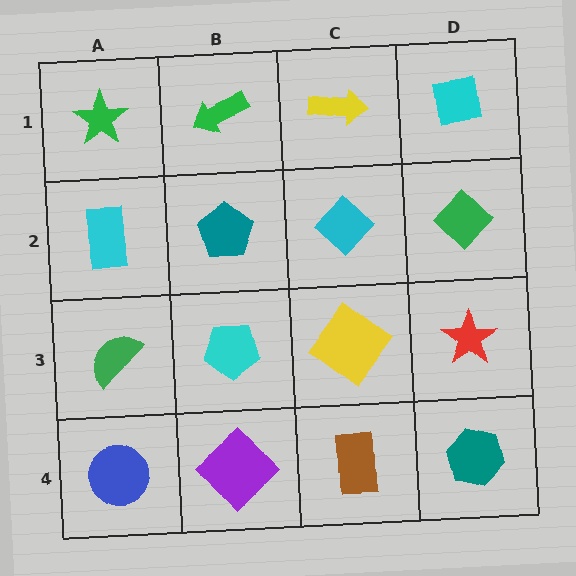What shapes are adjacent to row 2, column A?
A green star (row 1, column A), a green semicircle (row 3, column A), a teal pentagon (row 2, column B).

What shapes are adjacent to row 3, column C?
A cyan diamond (row 2, column C), a brown rectangle (row 4, column C), a cyan pentagon (row 3, column B), a red star (row 3, column D).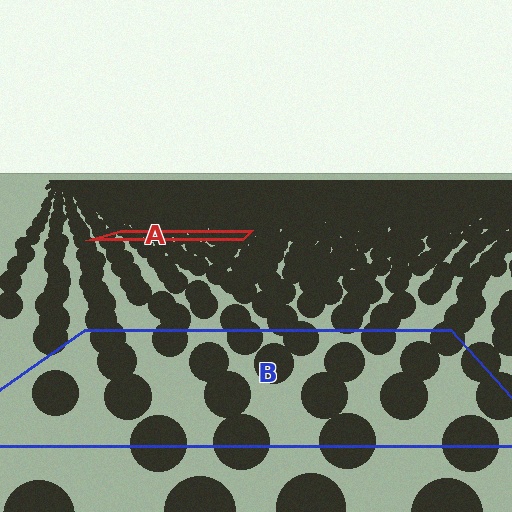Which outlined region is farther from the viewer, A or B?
Region A is farther from the viewer — the texture elements inside it appear smaller and more densely packed.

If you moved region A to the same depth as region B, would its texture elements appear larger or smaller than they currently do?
They would appear larger. At a closer depth, the same texture elements are projected at a bigger on-screen size.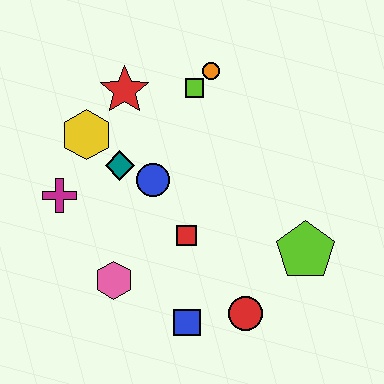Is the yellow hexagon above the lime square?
No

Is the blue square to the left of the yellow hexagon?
No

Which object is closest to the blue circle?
The teal diamond is closest to the blue circle.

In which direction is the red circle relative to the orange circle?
The red circle is below the orange circle.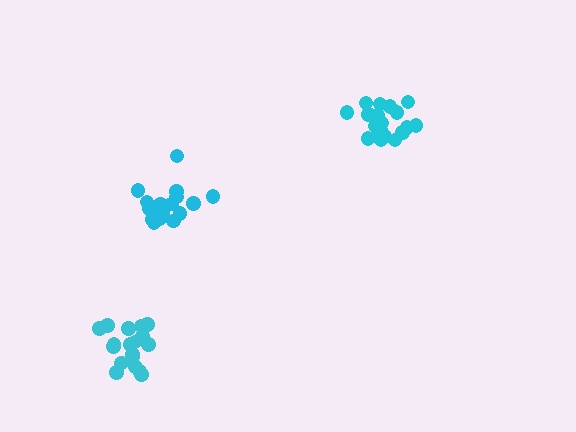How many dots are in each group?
Group 1: 17 dots, Group 2: 19 dots, Group 3: 19 dots (55 total).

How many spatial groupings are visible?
There are 3 spatial groupings.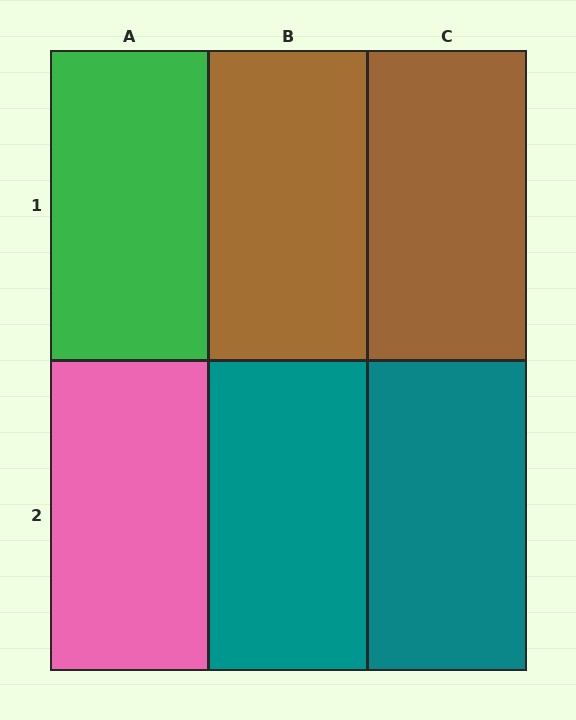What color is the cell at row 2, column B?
Teal.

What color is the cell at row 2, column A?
Pink.